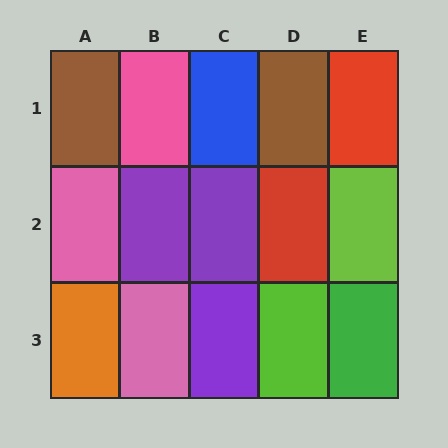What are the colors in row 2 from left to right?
Pink, purple, purple, red, lime.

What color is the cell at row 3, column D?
Lime.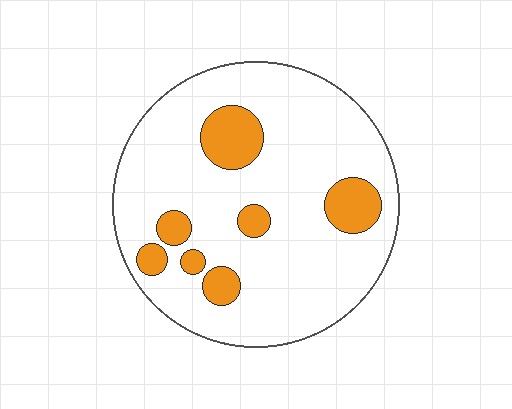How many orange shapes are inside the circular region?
7.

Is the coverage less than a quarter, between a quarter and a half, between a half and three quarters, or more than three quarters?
Less than a quarter.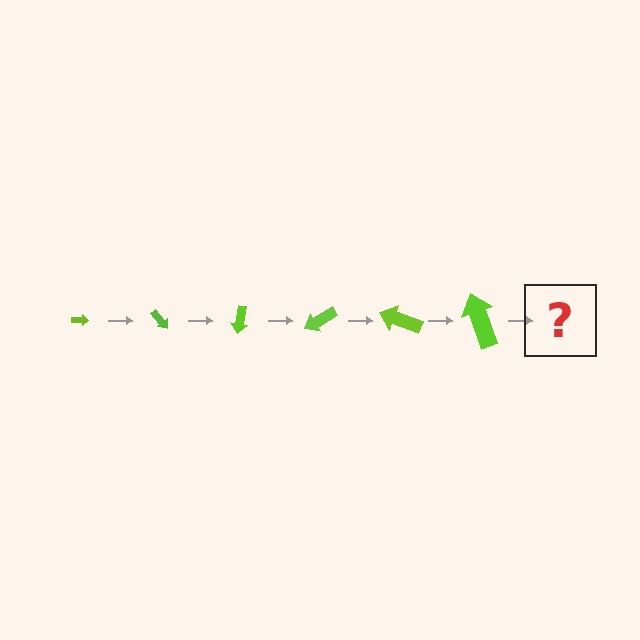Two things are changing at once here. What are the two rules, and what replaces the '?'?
The two rules are that the arrow grows larger each step and it rotates 50 degrees each step. The '?' should be an arrow, larger than the previous one and rotated 300 degrees from the start.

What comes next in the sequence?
The next element should be an arrow, larger than the previous one and rotated 300 degrees from the start.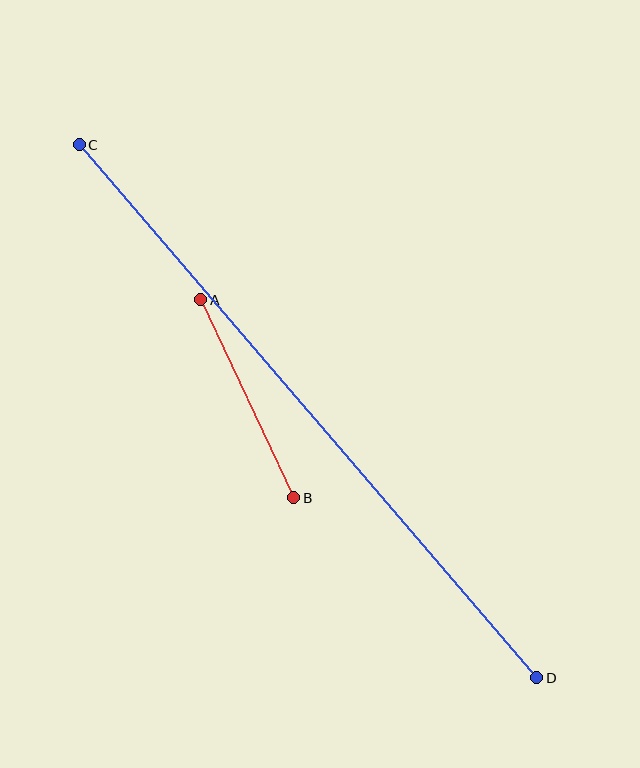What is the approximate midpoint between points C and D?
The midpoint is at approximately (308, 411) pixels.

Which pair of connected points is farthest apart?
Points C and D are farthest apart.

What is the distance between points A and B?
The distance is approximately 219 pixels.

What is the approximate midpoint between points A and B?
The midpoint is at approximately (247, 399) pixels.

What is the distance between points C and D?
The distance is approximately 703 pixels.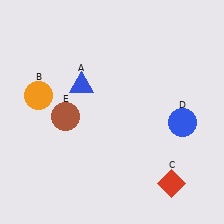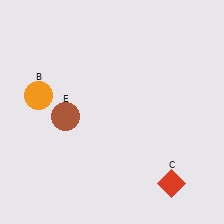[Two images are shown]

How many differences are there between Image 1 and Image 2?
There are 2 differences between the two images.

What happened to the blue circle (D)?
The blue circle (D) was removed in Image 2. It was in the bottom-right area of Image 1.